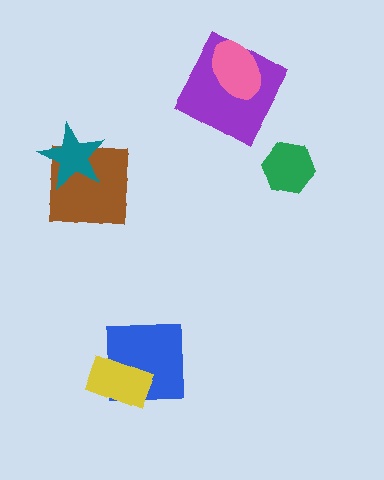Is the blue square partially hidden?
Yes, it is partially covered by another shape.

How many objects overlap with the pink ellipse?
1 object overlaps with the pink ellipse.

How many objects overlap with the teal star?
1 object overlaps with the teal star.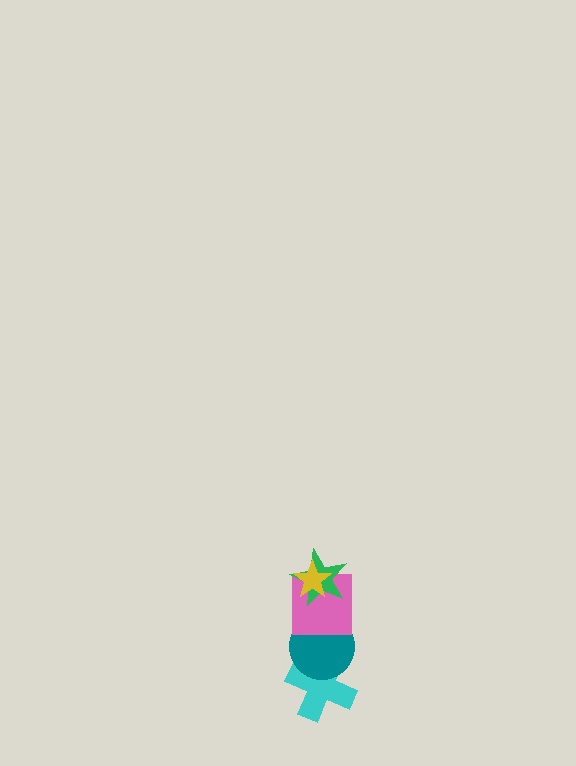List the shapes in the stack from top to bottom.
From top to bottom: the yellow star, the green star, the pink square, the teal circle, the cyan cross.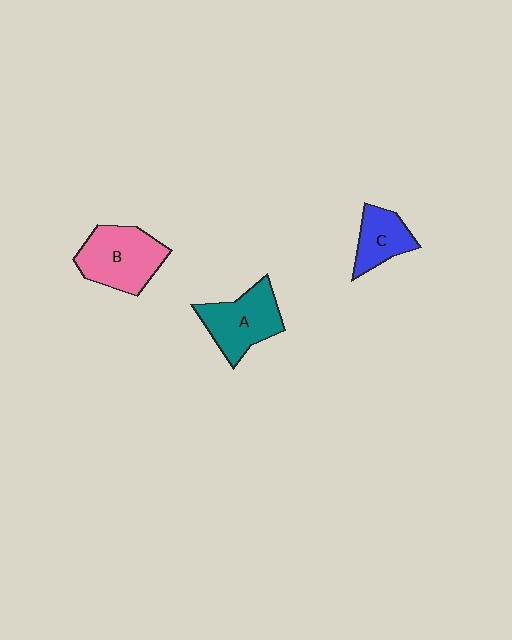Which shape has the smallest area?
Shape C (blue).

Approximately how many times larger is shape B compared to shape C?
Approximately 1.7 times.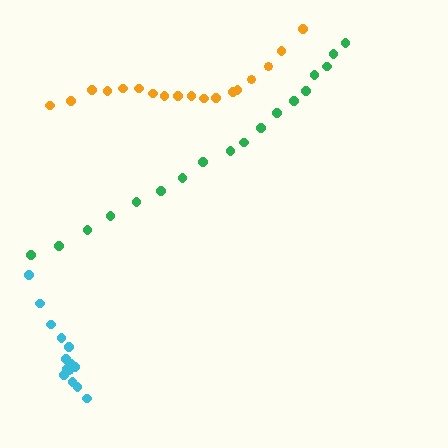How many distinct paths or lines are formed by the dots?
There are 3 distinct paths.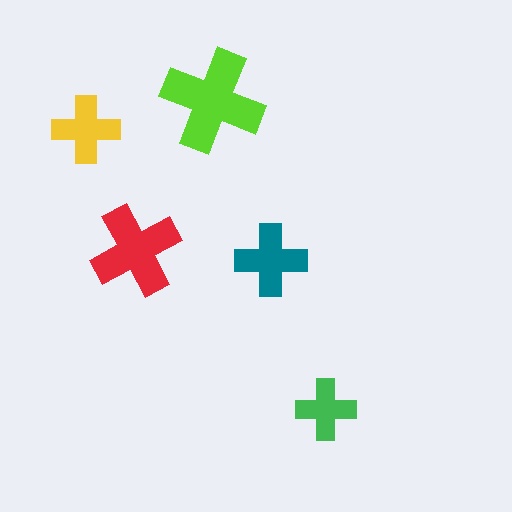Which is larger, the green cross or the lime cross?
The lime one.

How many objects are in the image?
There are 5 objects in the image.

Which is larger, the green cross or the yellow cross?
The yellow one.